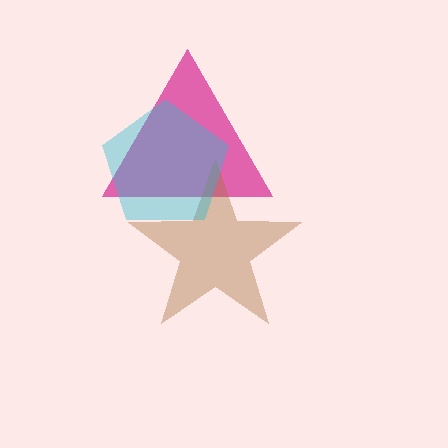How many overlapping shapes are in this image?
There are 3 overlapping shapes in the image.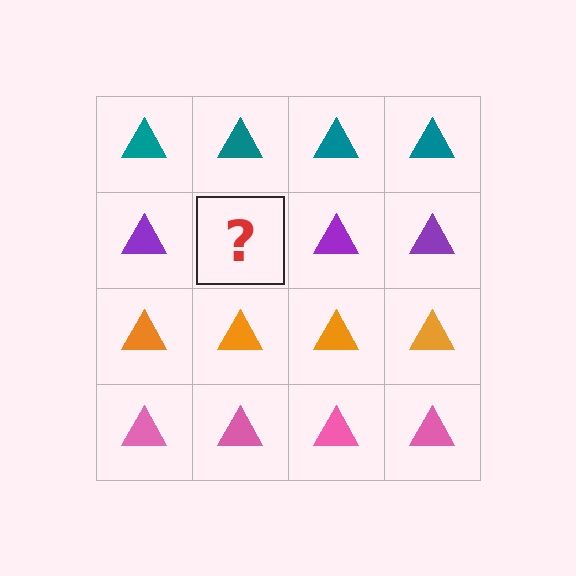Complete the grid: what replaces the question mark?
The question mark should be replaced with a purple triangle.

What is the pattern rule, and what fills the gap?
The rule is that each row has a consistent color. The gap should be filled with a purple triangle.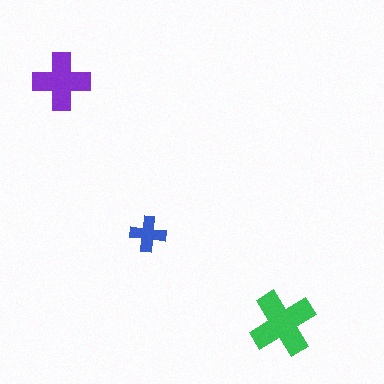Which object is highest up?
The purple cross is topmost.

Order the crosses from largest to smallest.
the green one, the purple one, the blue one.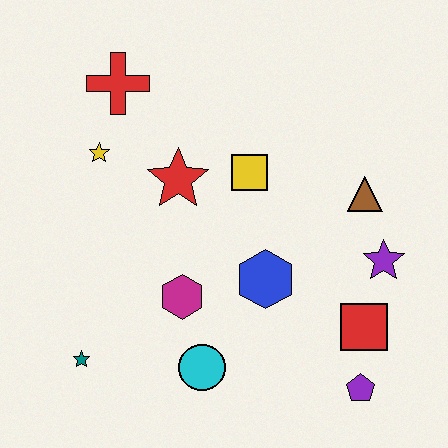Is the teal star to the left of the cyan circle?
Yes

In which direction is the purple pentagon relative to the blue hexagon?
The purple pentagon is below the blue hexagon.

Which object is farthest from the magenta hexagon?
The red cross is farthest from the magenta hexagon.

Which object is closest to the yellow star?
The red cross is closest to the yellow star.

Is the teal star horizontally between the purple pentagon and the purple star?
No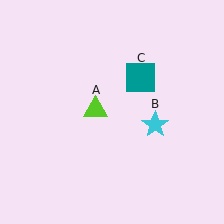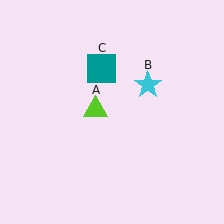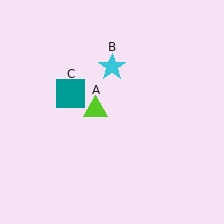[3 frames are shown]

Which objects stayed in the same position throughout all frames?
Lime triangle (object A) remained stationary.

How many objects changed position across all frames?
2 objects changed position: cyan star (object B), teal square (object C).